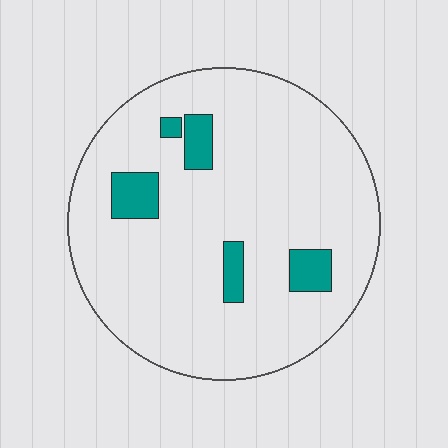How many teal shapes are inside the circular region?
5.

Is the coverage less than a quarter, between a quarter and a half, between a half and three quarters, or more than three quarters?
Less than a quarter.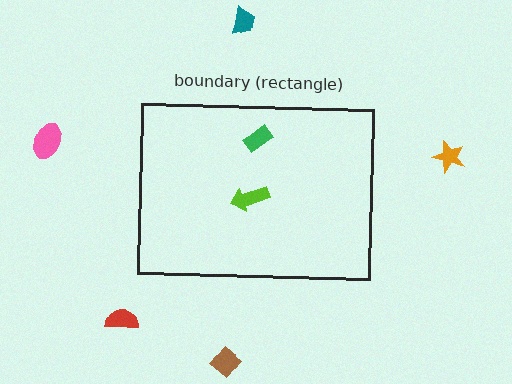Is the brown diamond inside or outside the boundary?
Outside.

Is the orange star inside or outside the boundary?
Outside.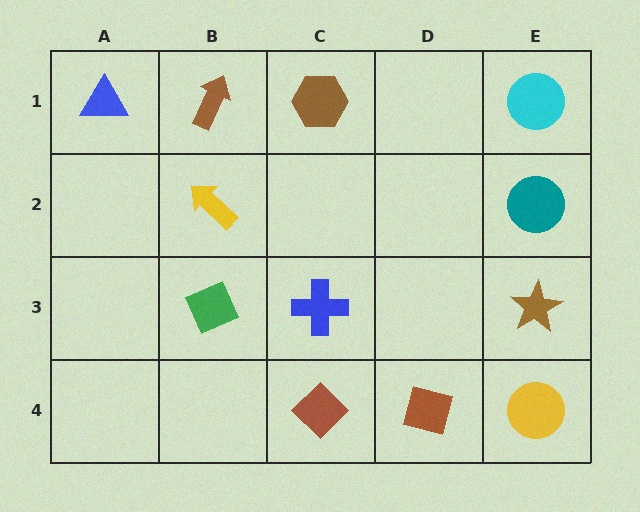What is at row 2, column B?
A yellow arrow.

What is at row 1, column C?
A brown hexagon.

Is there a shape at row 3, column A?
No, that cell is empty.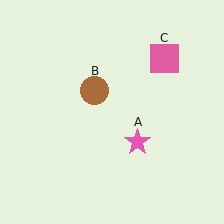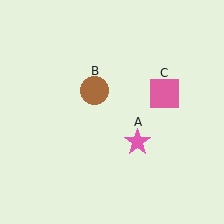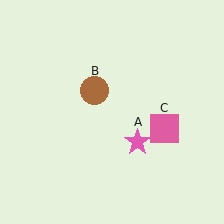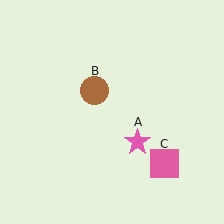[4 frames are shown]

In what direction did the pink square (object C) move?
The pink square (object C) moved down.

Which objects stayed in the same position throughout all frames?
Pink star (object A) and brown circle (object B) remained stationary.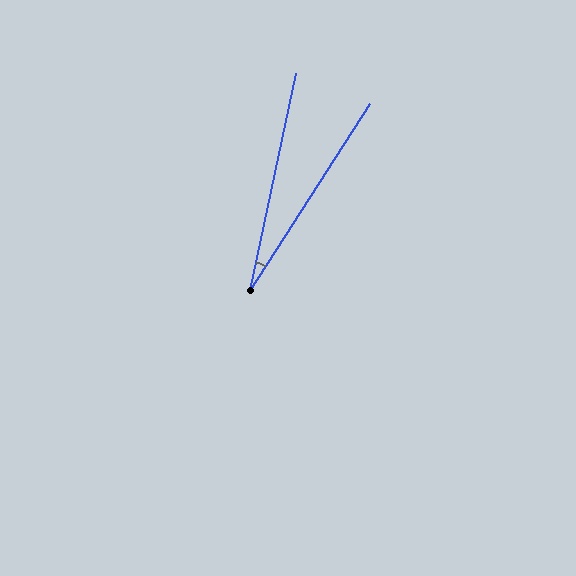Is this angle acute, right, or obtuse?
It is acute.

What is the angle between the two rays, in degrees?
Approximately 21 degrees.